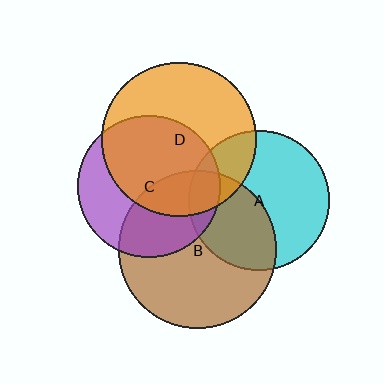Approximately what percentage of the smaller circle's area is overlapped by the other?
Approximately 20%.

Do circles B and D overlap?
Yes.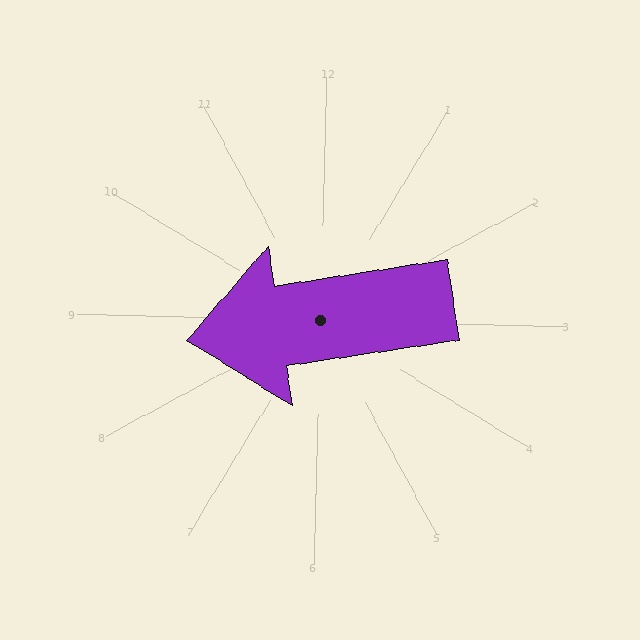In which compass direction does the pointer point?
West.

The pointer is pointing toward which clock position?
Roughly 9 o'clock.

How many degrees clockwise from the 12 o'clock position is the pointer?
Approximately 260 degrees.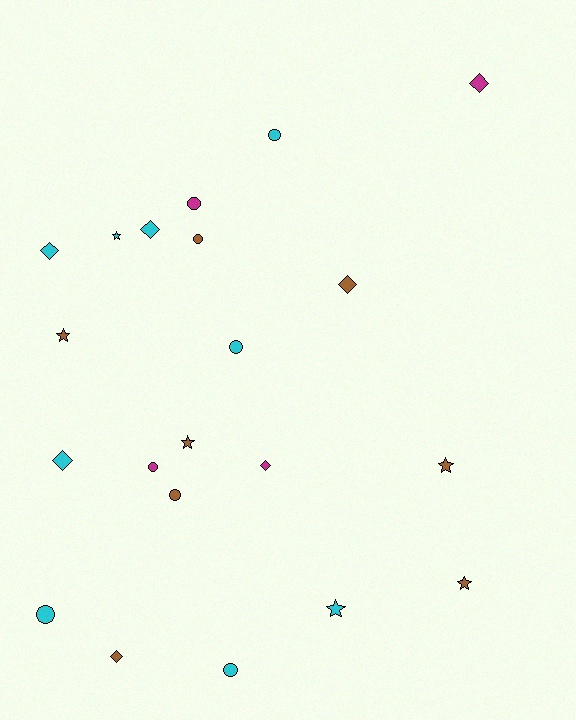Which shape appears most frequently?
Circle, with 8 objects.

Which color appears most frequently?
Cyan, with 9 objects.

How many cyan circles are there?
There are 4 cyan circles.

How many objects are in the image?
There are 21 objects.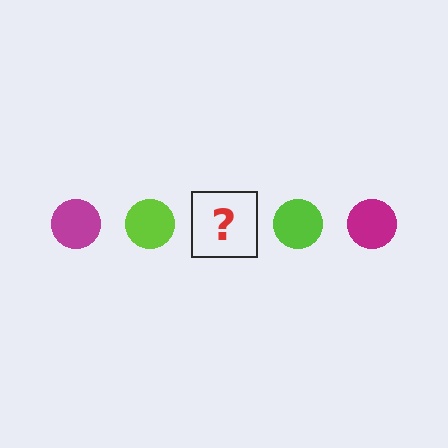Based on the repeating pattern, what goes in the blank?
The blank should be a magenta circle.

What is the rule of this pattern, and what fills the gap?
The rule is that the pattern cycles through magenta, lime circles. The gap should be filled with a magenta circle.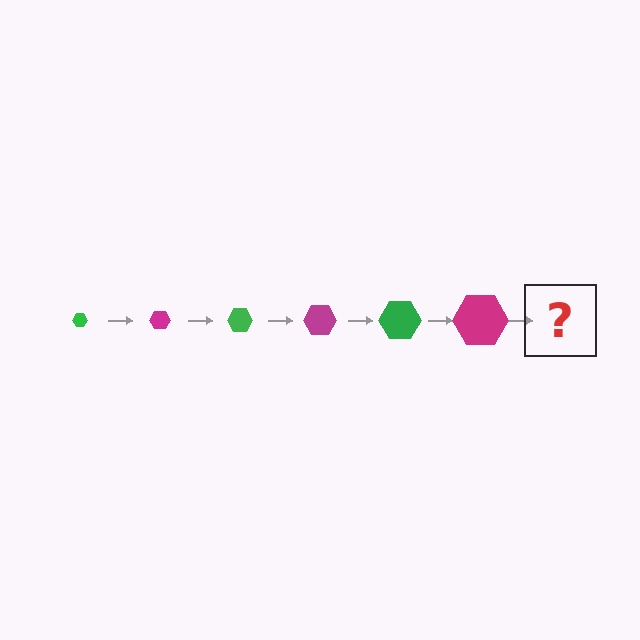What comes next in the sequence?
The next element should be a green hexagon, larger than the previous one.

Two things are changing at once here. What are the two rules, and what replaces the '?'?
The two rules are that the hexagon grows larger each step and the color cycles through green and magenta. The '?' should be a green hexagon, larger than the previous one.